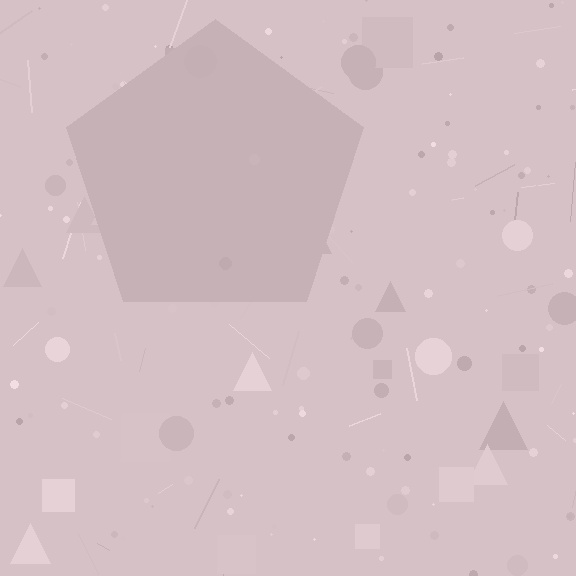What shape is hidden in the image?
A pentagon is hidden in the image.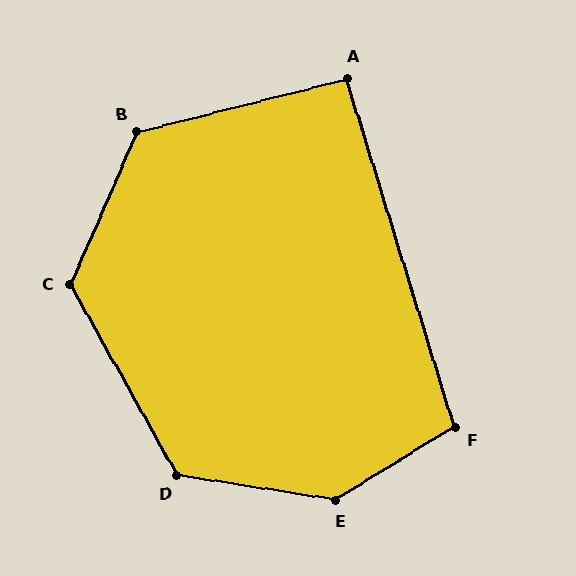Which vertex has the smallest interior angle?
A, at approximately 93 degrees.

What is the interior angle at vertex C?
Approximately 127 degrees (obtuse).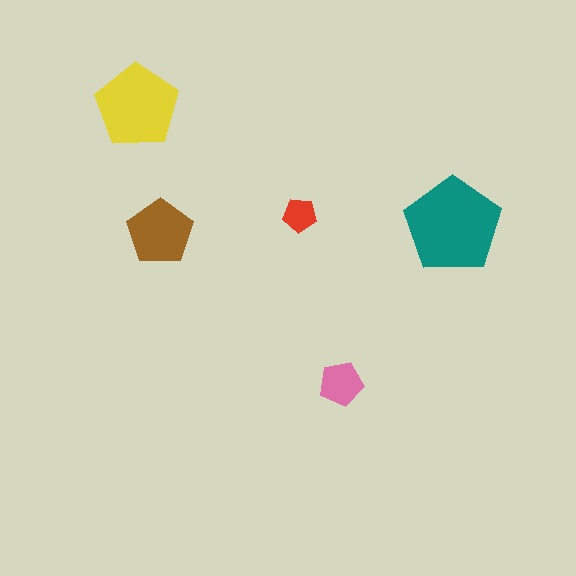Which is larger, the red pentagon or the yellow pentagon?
The yellow one.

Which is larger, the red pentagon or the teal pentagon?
The teal one.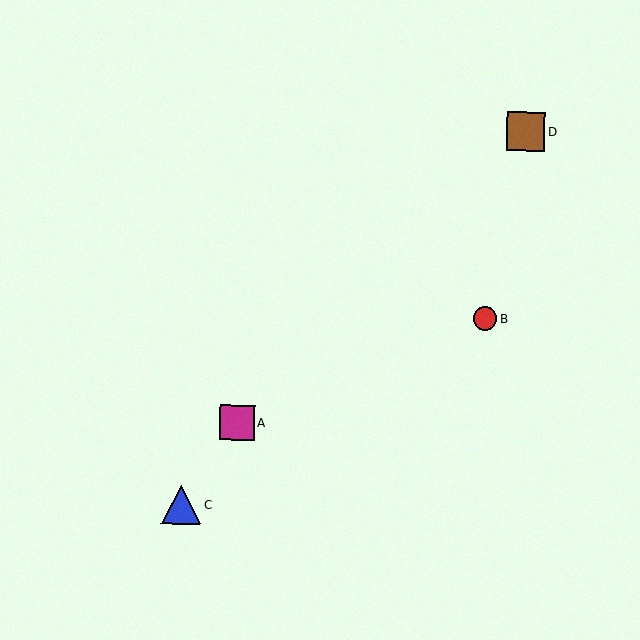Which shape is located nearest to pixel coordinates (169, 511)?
The blue triangle (labeled C) at (181, 505) is nearest to that location.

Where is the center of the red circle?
The center of the red circle is at (485, 318).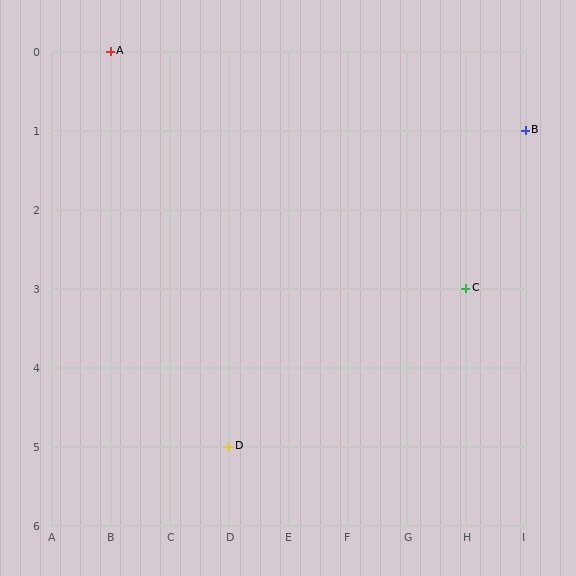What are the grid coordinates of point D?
Point D is at grid coordinates (D, 5).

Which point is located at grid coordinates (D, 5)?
Point D is at (D, 5).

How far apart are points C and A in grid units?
Points C and A are 6 columns and 3 rows apart (about 6.7 grid units diagonally).